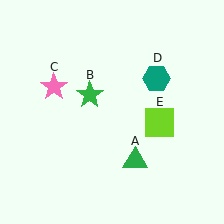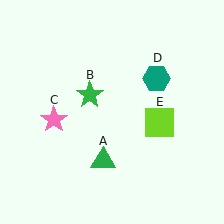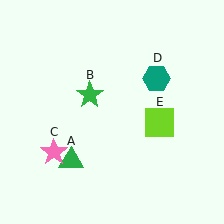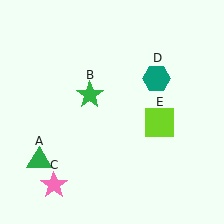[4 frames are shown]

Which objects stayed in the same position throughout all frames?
Green star (object B) and teal hexagon (object D) and lime square (object E) remained stationary.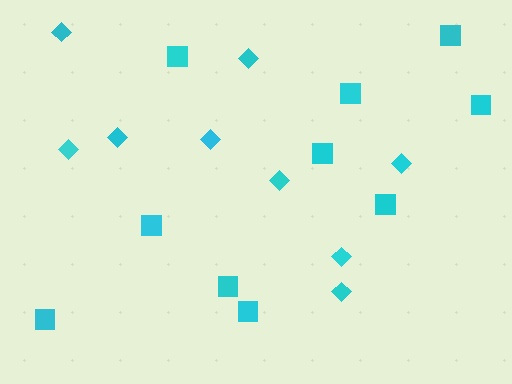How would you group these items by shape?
There are 2 groups: one group of squares (10) and one group of diamonds (9).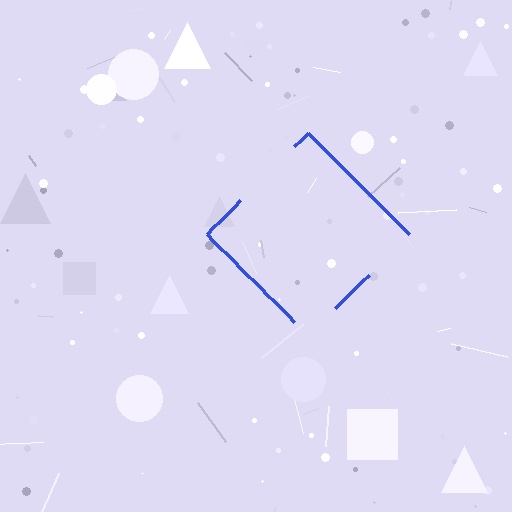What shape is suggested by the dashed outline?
The dashed outline suggests a diamond.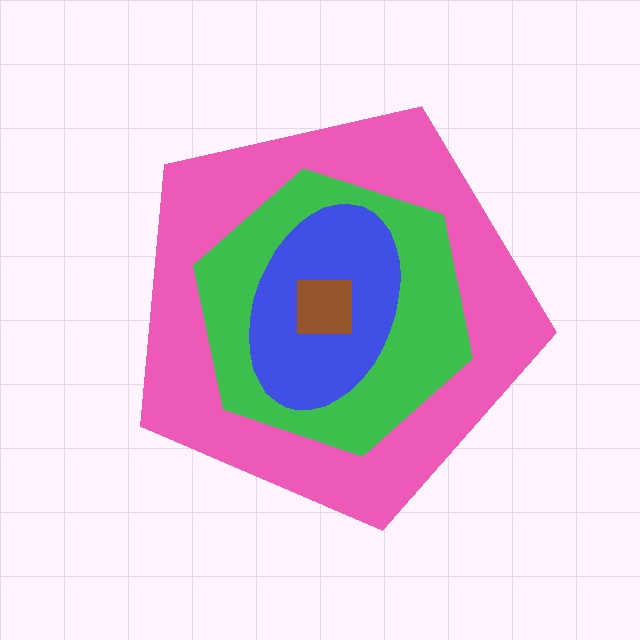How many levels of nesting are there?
4.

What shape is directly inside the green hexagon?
The blue ellipse.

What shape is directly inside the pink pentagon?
The green hexagon.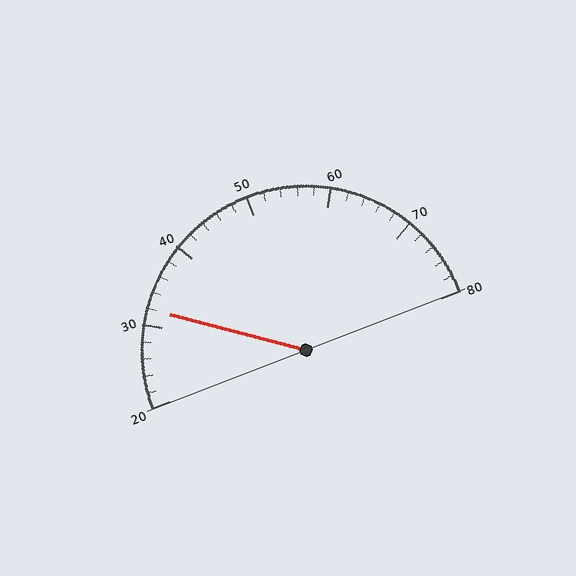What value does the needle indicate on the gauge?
The needle indicates approximately 32.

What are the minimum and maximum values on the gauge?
The gauge ranges from 20 to 80.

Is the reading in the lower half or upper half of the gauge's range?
The reading is in the lower half of the range (20 to 80).